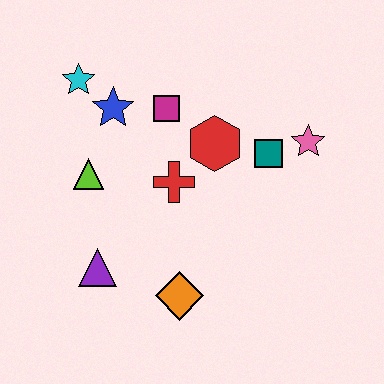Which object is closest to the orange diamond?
The purple triangle is closest to the orange diamond.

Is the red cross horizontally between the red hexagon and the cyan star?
Yes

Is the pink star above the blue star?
No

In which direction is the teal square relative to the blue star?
The teal square is to the right of the blue star.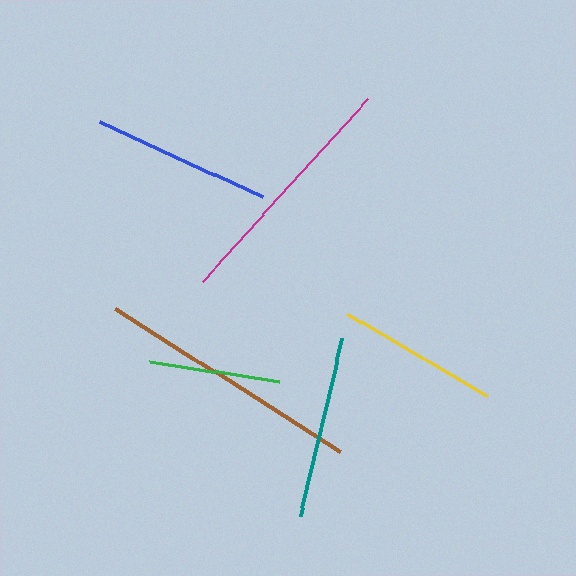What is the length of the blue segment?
The blue segment is approximately 181 pixels long.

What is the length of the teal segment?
The teal segment is approximately 183 pixels long.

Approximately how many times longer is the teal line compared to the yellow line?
The teal line is approximately 1.1 times the length of the yellow line.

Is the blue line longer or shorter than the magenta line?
The magenta line is longer than the blue line.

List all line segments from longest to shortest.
From longest to shortest: brown, magenta, teal, blue, yellow, green.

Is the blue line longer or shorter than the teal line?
The teal line is longer than the blue line.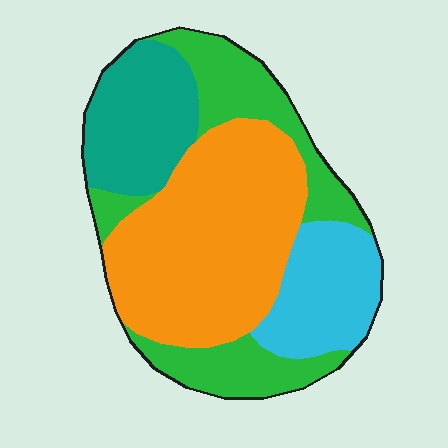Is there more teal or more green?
Green.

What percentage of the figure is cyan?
Cyan takes up about one sixth (1/6) of the figure.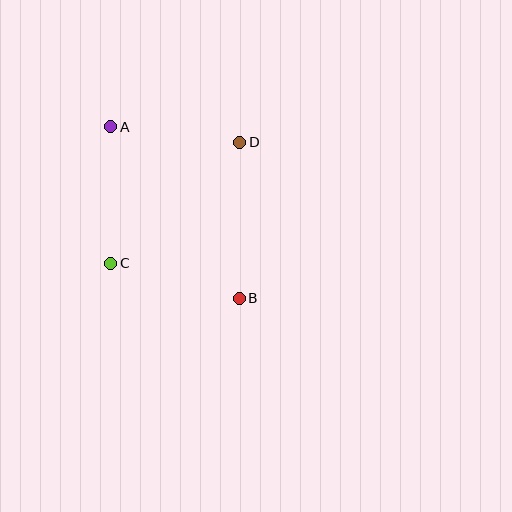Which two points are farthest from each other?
Points A and B are farthest from each other.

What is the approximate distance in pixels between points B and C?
The distance between B and C is approximately 133 pixels.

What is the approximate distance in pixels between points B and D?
The distance between B and D is approximately 156 pixels.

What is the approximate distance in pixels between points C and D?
The distance between C and D is approximately 177 pixels.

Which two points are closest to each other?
Points A and D are closest to each other.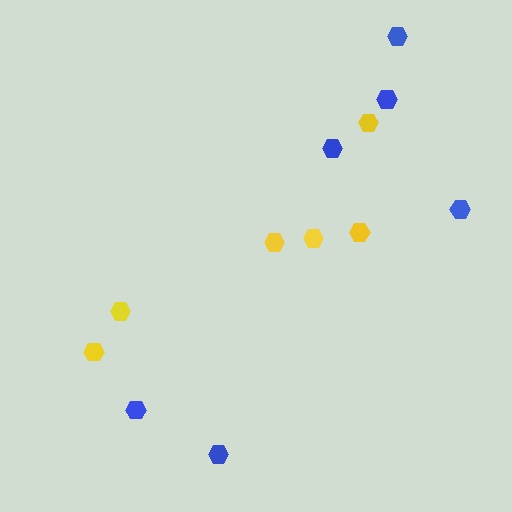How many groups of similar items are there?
There are 2 groups: one group of blue hexagons (6) and one group of yellow hexagons (6).